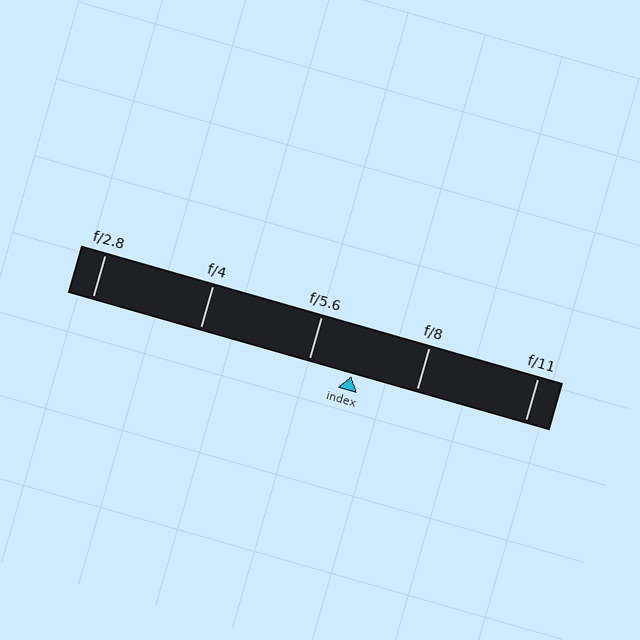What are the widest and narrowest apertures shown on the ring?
The widest aperture shown is f/2.8 and the narrowest is f/11.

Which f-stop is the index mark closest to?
The index mark is closest to f/5.6.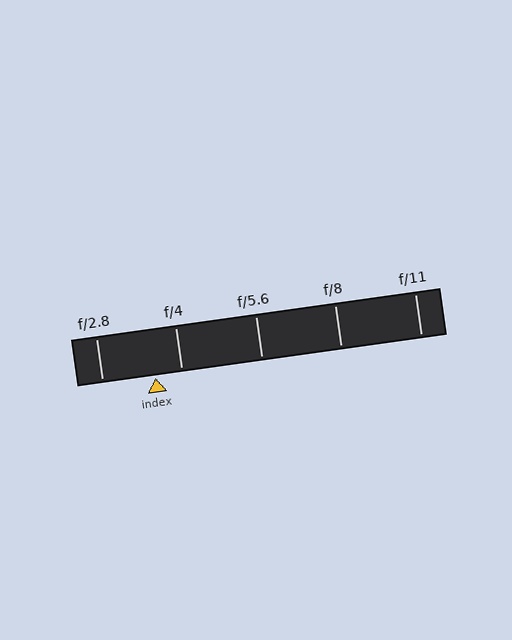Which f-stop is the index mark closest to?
The index mark is closest to f/4.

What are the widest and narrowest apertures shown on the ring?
The widest aperture shown is f/2.8 and the narrowest is f/11.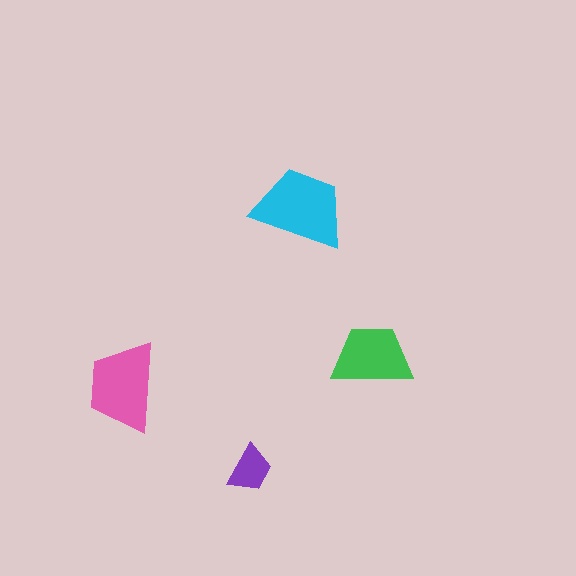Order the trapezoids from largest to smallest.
the cyan one, the pink one, the green one, the purple one.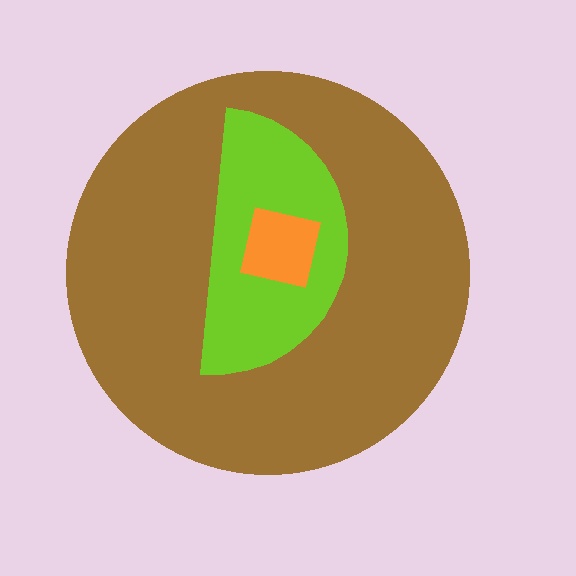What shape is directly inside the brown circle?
The lime semicircle.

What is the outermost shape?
The brown circle.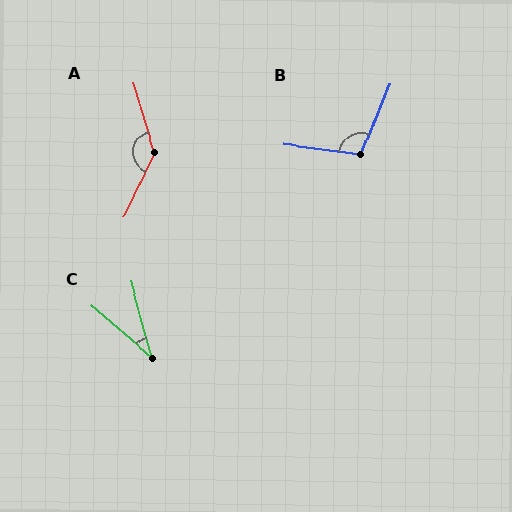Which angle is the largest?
A, at approximately 138 degrees.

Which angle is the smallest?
C, at approximately 33 degrees.